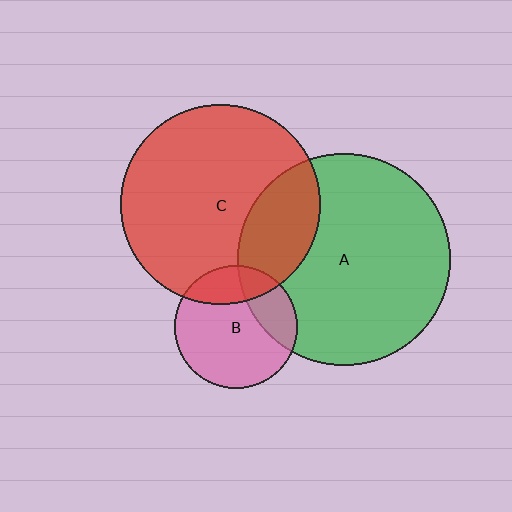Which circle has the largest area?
Circle A (green).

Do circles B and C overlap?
Yes.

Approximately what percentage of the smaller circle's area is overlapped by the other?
Approximately 20%.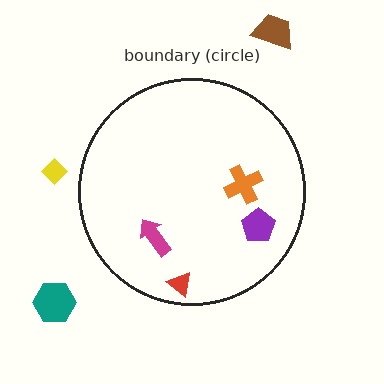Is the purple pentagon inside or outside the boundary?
Inside.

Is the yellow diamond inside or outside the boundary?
Outside.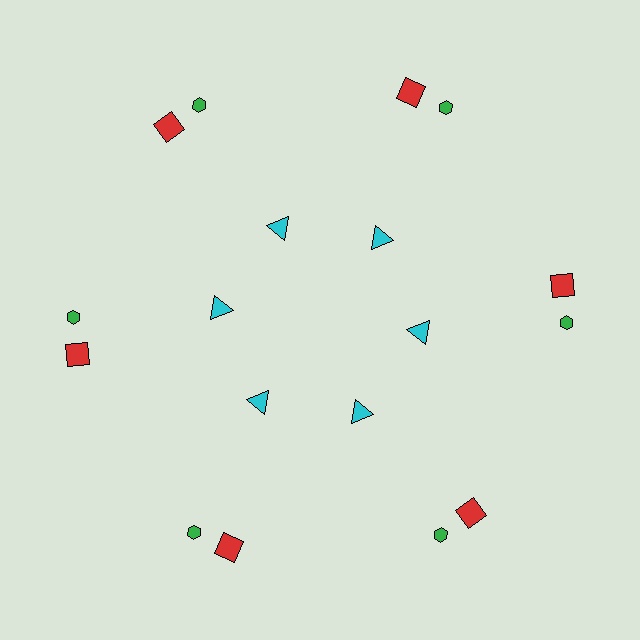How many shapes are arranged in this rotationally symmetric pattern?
There are 18 shapes, arranged in 6 groups of 3.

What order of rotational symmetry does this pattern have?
This pattern has 6-fold rotational symmetry.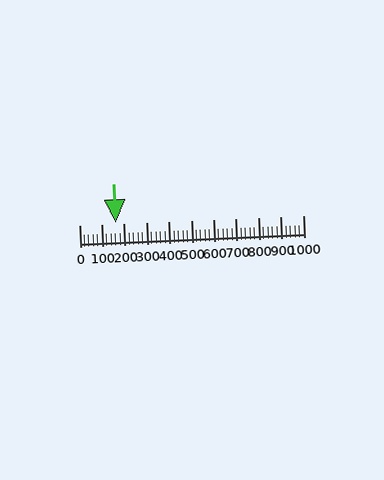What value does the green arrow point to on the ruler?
The green arrow points to approximately 161.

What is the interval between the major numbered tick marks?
The major tick marks are spaced 100 units apart.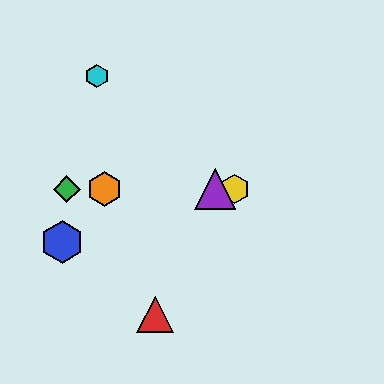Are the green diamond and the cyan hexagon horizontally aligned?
No, the green diamond is at y≈189 and the cyan hexagon is at y≈76.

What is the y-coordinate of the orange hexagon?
The orange hexagon is at y≈189.